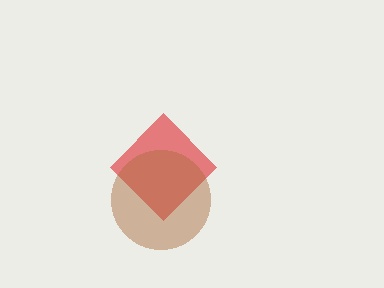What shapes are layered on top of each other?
The layered shapes are: a red diamond, a brown circle.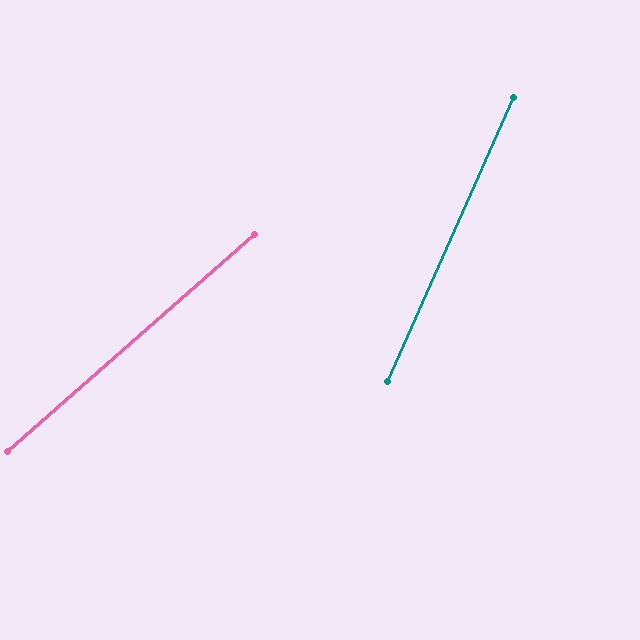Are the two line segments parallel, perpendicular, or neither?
Neither parallel nor perpendicular — they differ by about 25°.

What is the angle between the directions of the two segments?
Approximately 25 degrees.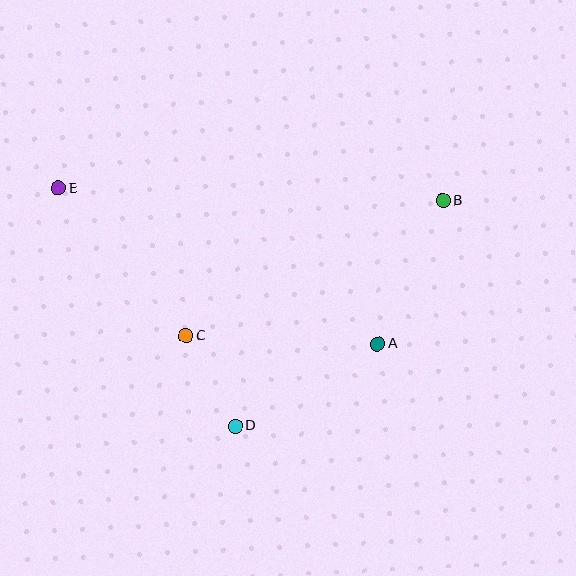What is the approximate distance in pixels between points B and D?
The distance between B and D is approximately 306 pixels.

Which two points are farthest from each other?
Points B and E are farthest from each other.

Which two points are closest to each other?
Points C and D are closest to each other.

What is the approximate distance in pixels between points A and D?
The distance between A and D is approximately 164 pixels.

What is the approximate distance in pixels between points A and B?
The distance between A and B is approximately 157 pixels.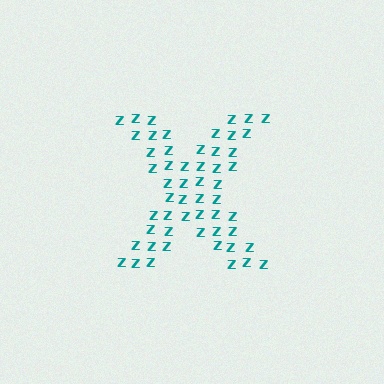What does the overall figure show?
The overall figure shows the letter X.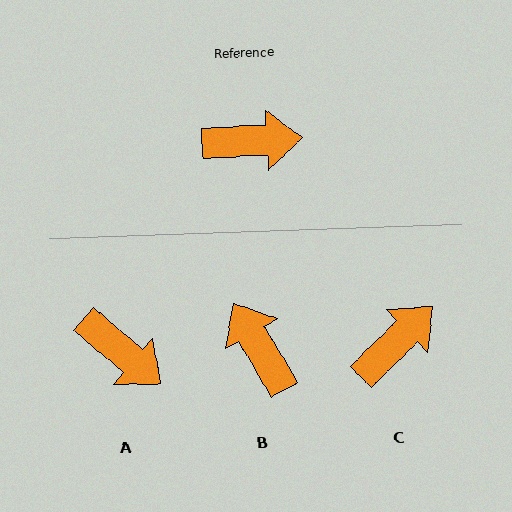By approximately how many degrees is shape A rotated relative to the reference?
Approximately 43 degrees clockwise.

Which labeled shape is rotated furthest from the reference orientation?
B, about 117 degrees away.